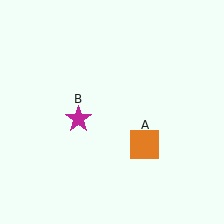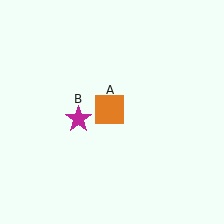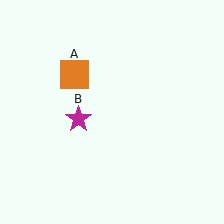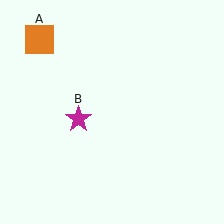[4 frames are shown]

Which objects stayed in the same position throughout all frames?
Magenta star (object B) remained stationary.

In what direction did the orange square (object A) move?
The orange square (object A) moved up and to the left.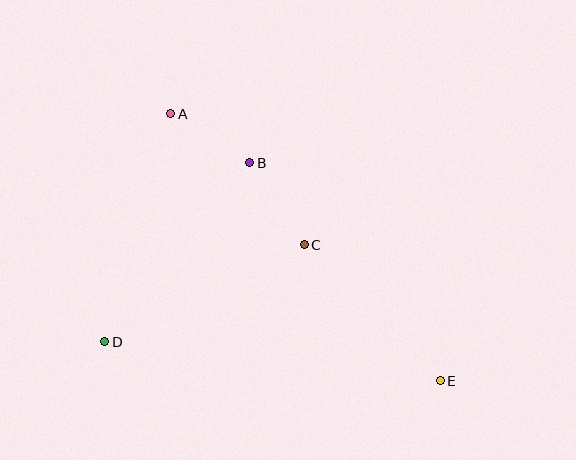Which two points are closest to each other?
Points A and B are closest to each other.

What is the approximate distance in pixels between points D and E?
The distance between D and E is approximately 338 pixels.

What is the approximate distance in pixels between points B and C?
The distance between B and C is approximately 99 pixels.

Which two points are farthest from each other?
Points A and E are farthest from each other.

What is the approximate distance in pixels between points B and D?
The distance between B and D is approximately 230 pixels.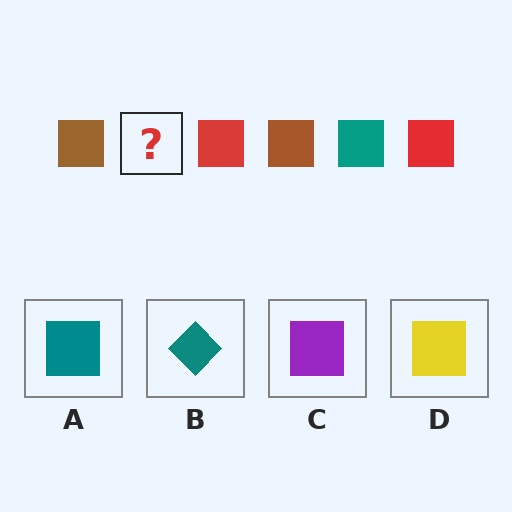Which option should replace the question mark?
Option A.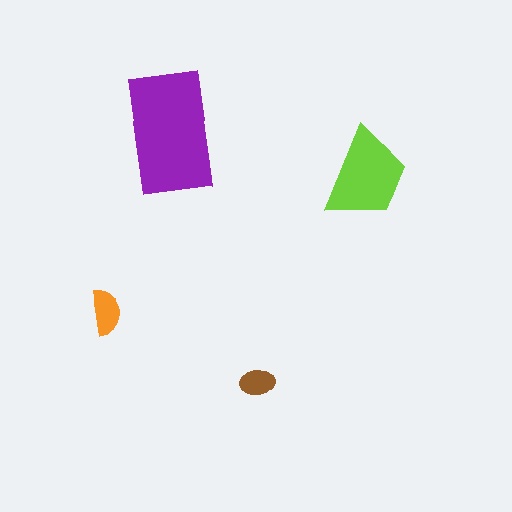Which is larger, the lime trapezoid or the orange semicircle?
The lime trapezoid.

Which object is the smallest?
The brown ellipse.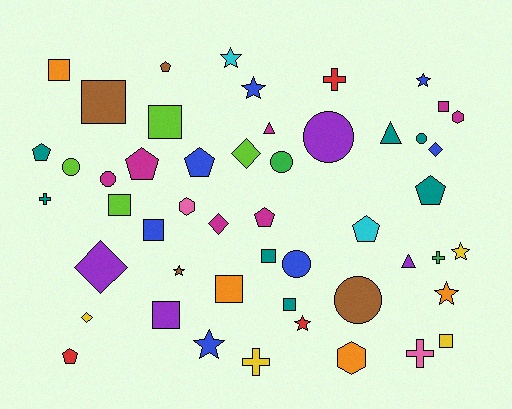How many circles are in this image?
There are 7 circles.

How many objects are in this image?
There are 50 objects.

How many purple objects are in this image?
There are 4 purple objects.